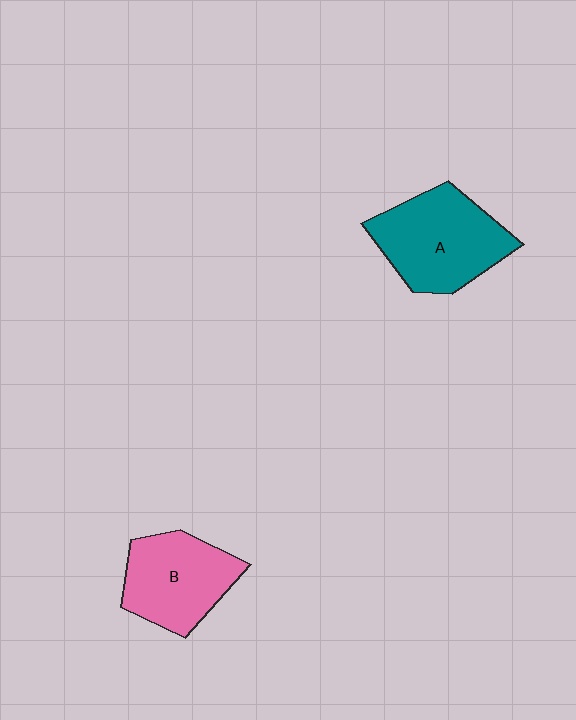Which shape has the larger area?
Shape A (teal).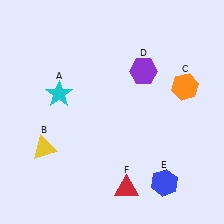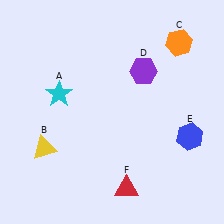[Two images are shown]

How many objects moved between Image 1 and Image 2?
2 objects moved between the two images.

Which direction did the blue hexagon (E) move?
The blue hexagon (E) moved up.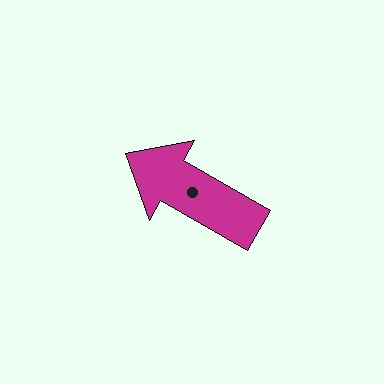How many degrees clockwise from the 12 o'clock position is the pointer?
Approximately 300 degrees.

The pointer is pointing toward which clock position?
Roughly 10 o'clock.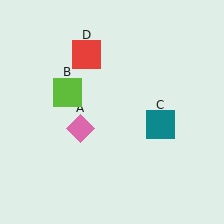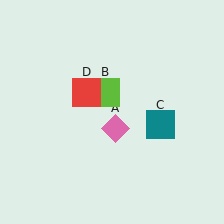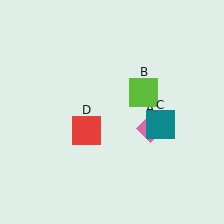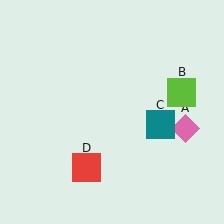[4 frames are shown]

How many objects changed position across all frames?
3 objects changed position: pink diamond (object A), lime square (object B), red square (object D).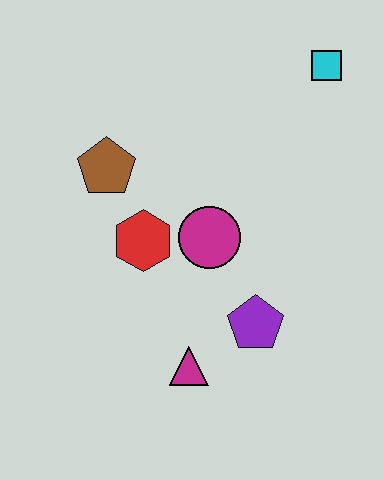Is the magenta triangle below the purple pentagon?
Yes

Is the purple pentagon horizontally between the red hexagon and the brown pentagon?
No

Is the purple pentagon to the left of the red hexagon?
No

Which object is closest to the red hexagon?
The magenta circle is closest to the red hexagon.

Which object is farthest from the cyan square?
The magenta triangle is farthest from the cyan square.